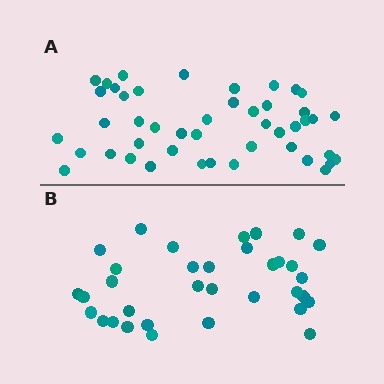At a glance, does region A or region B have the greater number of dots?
Region A (the top region) has more dots.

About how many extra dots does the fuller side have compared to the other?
Region A has roughly 12 or so more dots than region B.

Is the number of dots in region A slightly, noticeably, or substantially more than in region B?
Region A has noticeably more, but not dramatically so. The ratio is roughly 1.4 to 1.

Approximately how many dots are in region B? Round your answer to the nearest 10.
About 30 dots. (The exact count is 34, which rounds to 30.)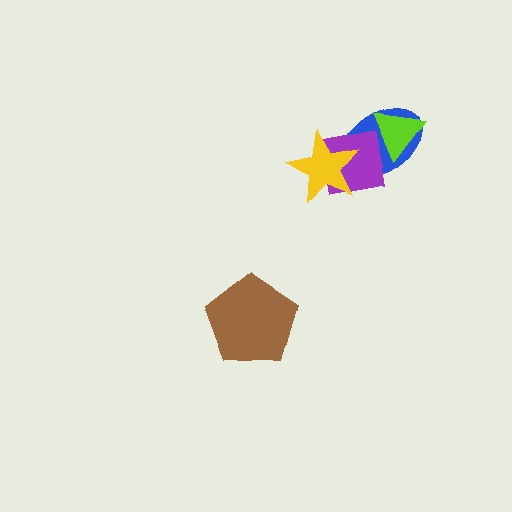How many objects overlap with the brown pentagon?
0 objects overlap with the brown pentagon.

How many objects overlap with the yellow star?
2 objects overlap with the yellow star.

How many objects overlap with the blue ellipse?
3 objects overlap with the blue ellipse.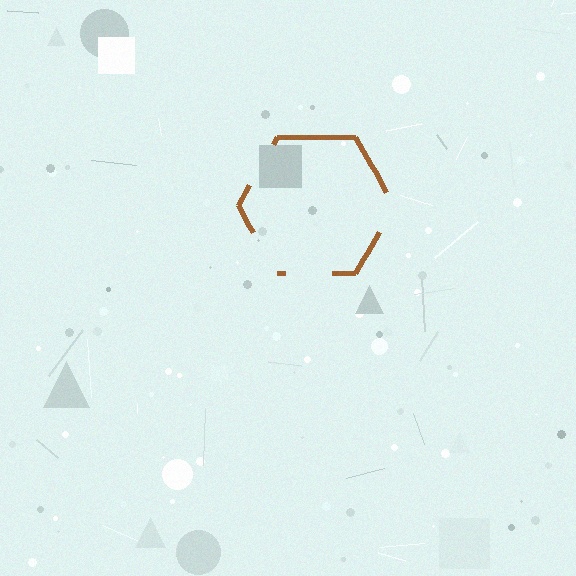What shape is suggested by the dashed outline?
The dashed outline suggests a hexagon.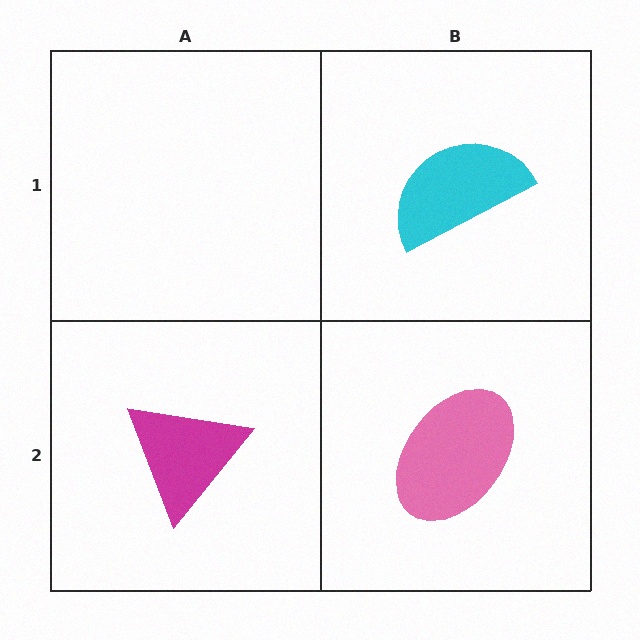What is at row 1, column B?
A cyan semicircle.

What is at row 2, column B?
A pink ellipse.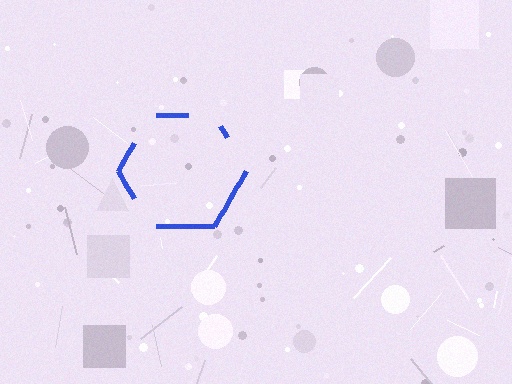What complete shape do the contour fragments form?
The contour fragments form a hexagon.